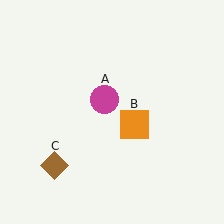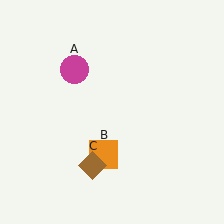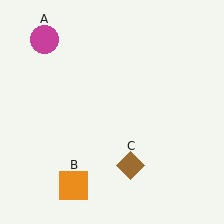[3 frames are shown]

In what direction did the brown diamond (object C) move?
The brown diamond (object C) moved right.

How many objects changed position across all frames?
3 objects changed position: magenta circle (object A), orange square (object B), brown diamond (object C).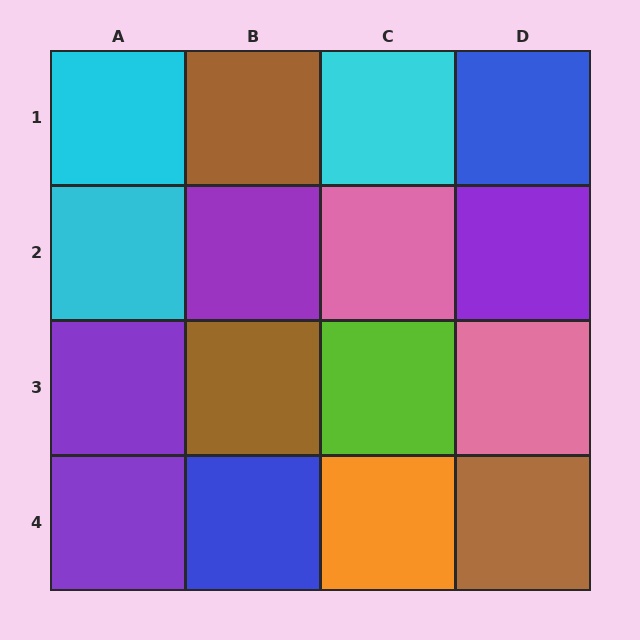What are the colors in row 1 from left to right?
Cyan, brown, cyan, blue.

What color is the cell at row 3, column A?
Purple.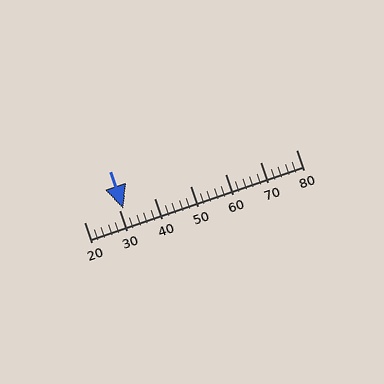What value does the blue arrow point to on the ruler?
The blue arrow points to approximately 31.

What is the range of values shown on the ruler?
The ruler shows values from 20 to 80.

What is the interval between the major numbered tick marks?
The major tick marks are spaced 10 units apart.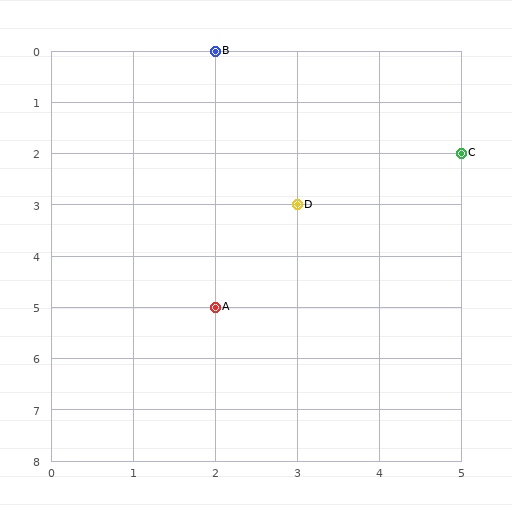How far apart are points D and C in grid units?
Points D and C are 2 columns and 1 row apart (about 2.2 grid units diagonally).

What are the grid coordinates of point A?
Point A is at grid coordinates (2, 5).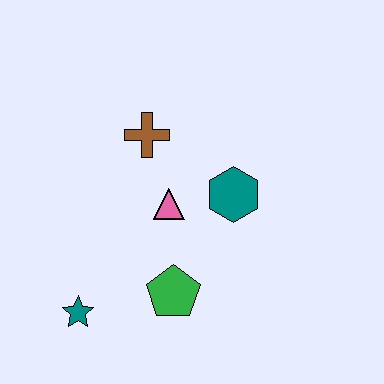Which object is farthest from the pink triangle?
The teal star is farthest from the pink triangle.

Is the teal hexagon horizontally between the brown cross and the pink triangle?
No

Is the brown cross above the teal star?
Yes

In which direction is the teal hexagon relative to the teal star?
The teal hexagon is to the right of the teal star.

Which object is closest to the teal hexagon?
The pink triangle is closest to the teal hexagon.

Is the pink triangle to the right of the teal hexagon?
No